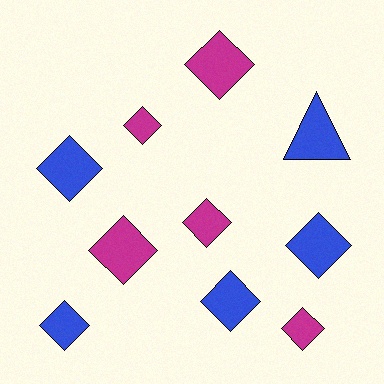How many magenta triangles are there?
There are no magenta triangles.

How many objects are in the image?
There are 10 objects.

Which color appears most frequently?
Blue, with 5 objects.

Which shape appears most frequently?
Diamond, with 9 objects.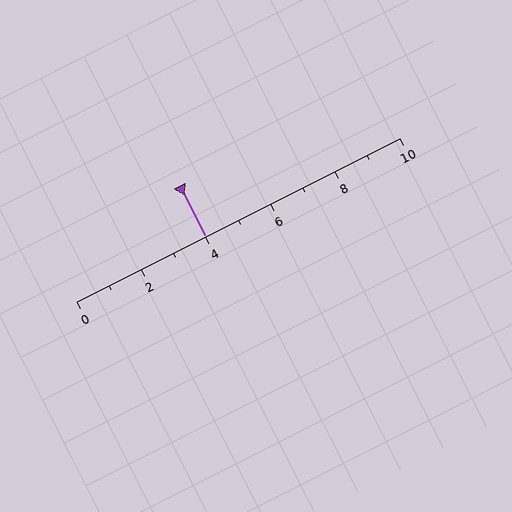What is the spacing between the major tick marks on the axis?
The major ticks are spaced 2 apart.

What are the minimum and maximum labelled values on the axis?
The axis runs from 0 to 10.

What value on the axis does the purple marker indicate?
The marker indicates approximately 4.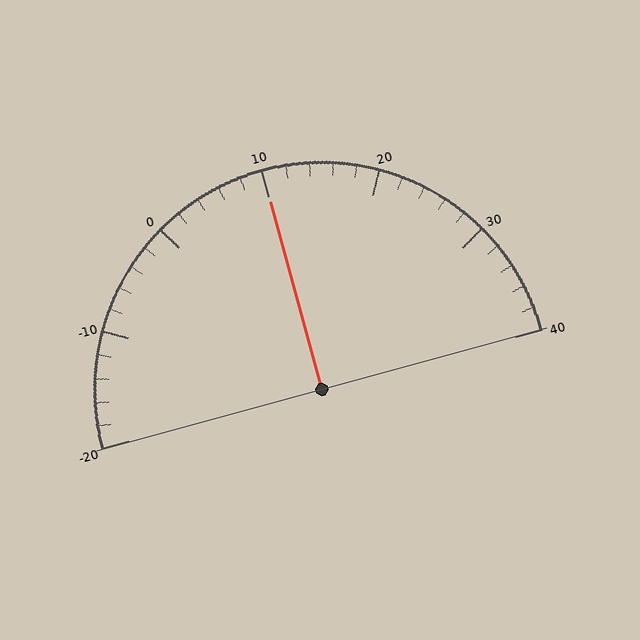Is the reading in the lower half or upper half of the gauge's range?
The reading is in the upper half of the range (-20 to 40).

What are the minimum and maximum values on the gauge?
The gauge ranges from -20 to 40.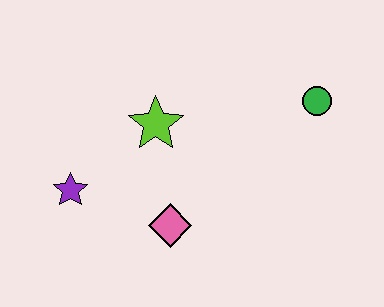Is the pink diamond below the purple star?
Yes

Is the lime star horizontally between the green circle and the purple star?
Yes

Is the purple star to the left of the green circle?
Yes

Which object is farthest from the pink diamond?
The green circle is farthest from the pink diamond.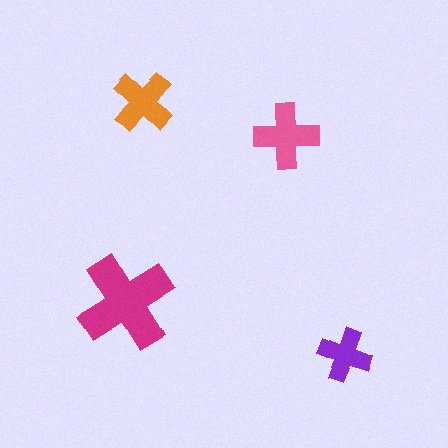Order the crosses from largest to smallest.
the magenta one, the pink one, the orange one, the purple one.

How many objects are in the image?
There are 4 objects in the image.